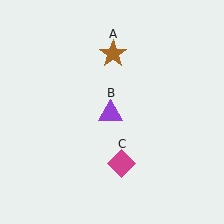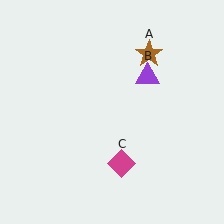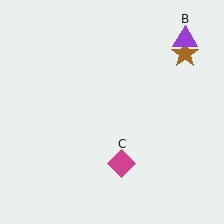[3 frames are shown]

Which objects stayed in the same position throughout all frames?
Magenta diamond (object C) remained stationary.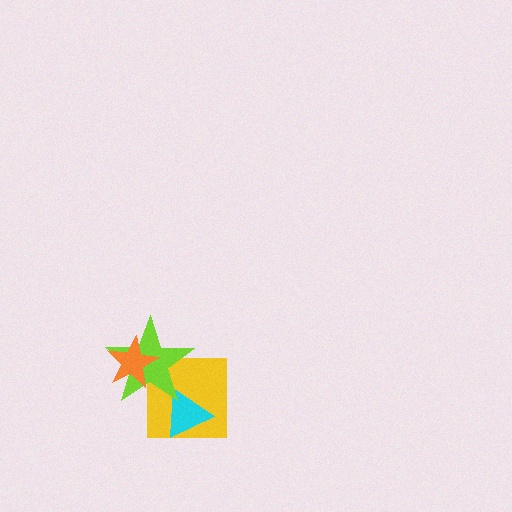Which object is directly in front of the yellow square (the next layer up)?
The cyan triangle is directly in front of the yellow square.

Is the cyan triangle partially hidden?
Yes, it is partially covered by another shape.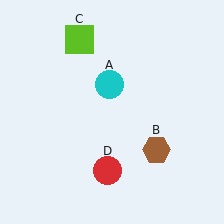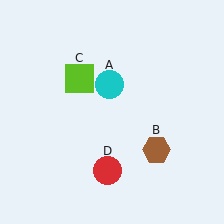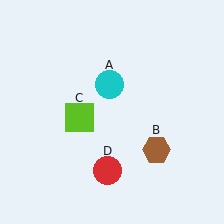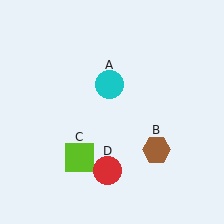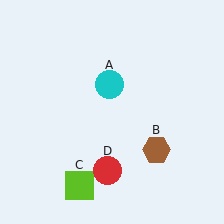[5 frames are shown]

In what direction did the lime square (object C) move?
The lime square (object C) moved down.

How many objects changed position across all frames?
1 object changed position: lime square (object C).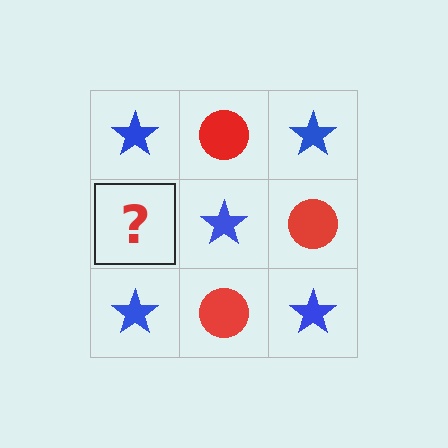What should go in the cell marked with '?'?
The missing cell should contain a red circle.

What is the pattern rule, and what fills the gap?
The rule is that it alternates blue star and red circle in a checkerboard pattern. The gap should be filled with a red circle.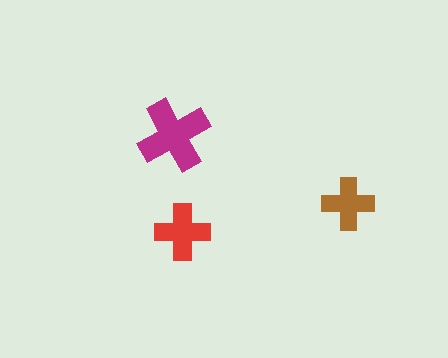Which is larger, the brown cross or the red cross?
The red one.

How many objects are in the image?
There are 3 objects in the image.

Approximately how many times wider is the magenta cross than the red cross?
About 1.5 times wider.